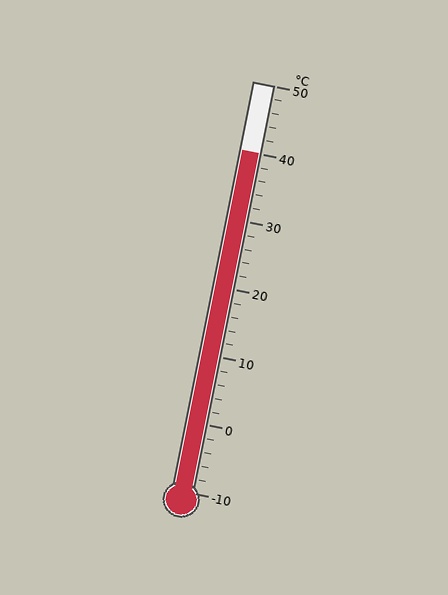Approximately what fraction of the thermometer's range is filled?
The thermometer is filled to approximately 85% of its range.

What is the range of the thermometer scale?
The thermometer scale ranges from -10°C to 50°C.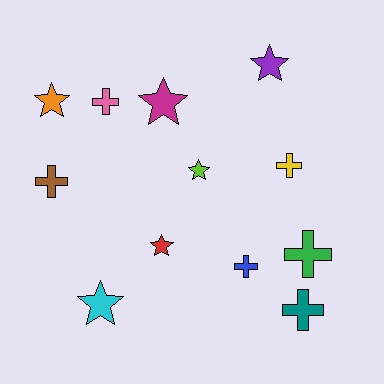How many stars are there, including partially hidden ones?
There are 6 stars.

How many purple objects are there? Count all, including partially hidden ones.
There is 1 purple object.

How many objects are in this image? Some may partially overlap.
There are 12 objects.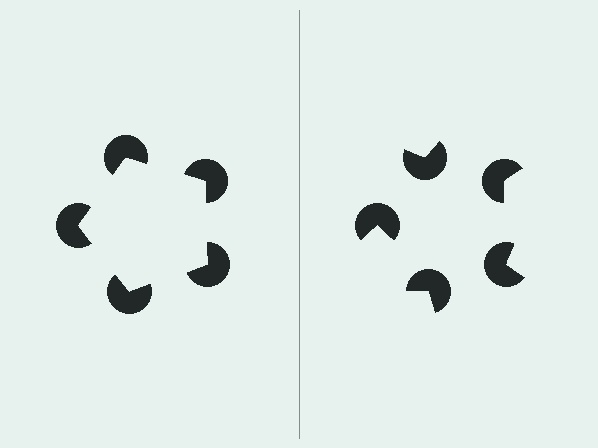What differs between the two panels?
The pac-man discs are positioned identically on both sides; only the wedge orientations differ. On the left they align to a pentagon; on the right they are misaligned.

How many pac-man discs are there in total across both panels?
10 — 5 on each side.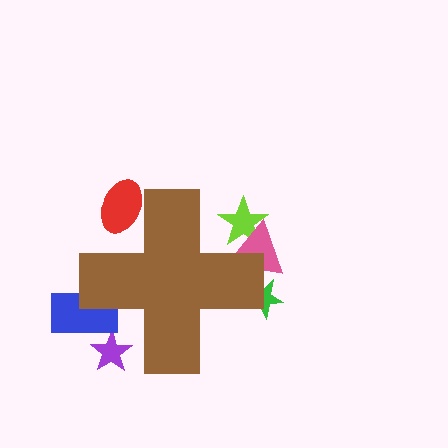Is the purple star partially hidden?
Yes, the purple star is partially hidden behind the brown cross.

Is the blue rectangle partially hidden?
Yes, the blue rectangle is partially hidden behind the brown cross.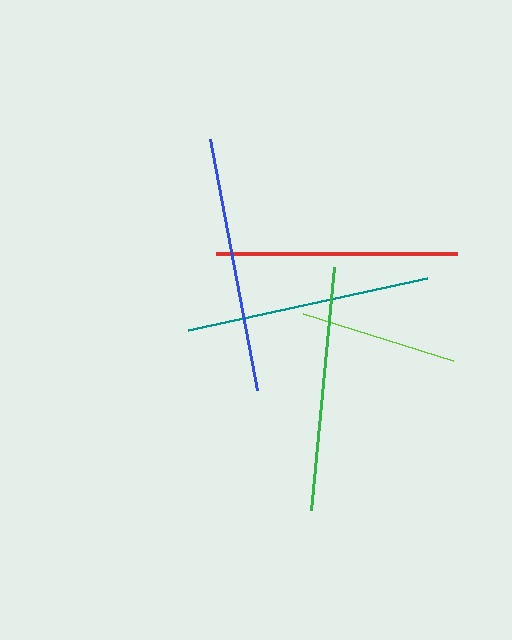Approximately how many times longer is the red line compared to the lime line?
The red line is approximately 1.5 times the length of the lime line.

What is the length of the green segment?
The green segment is approximately 244 pixels long.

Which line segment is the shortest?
The lime line is the shortest at approximately 157 pixels.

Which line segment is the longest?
The blue line is the longest at approximately 255 pixels.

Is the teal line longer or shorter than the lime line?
The teal line is longer than the lime line.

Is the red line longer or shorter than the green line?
The green line is longer than the red line.